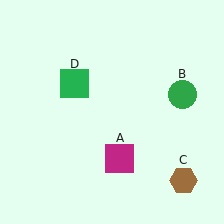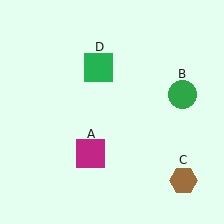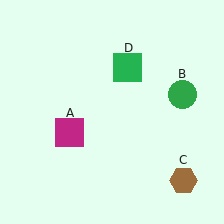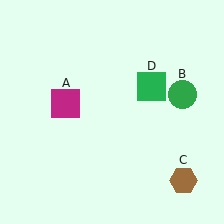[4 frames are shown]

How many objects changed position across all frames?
2 objects changed position: magenta square (object A), green square (object D).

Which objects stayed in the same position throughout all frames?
Green circle (object B) and brown hexagon (object C) remained stationary.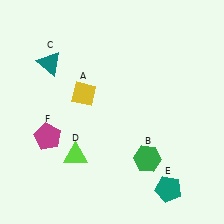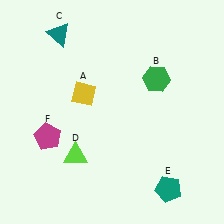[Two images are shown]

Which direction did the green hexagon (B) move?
The green hexagon (B) moved up.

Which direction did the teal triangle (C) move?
The teal triangle (C) moved up.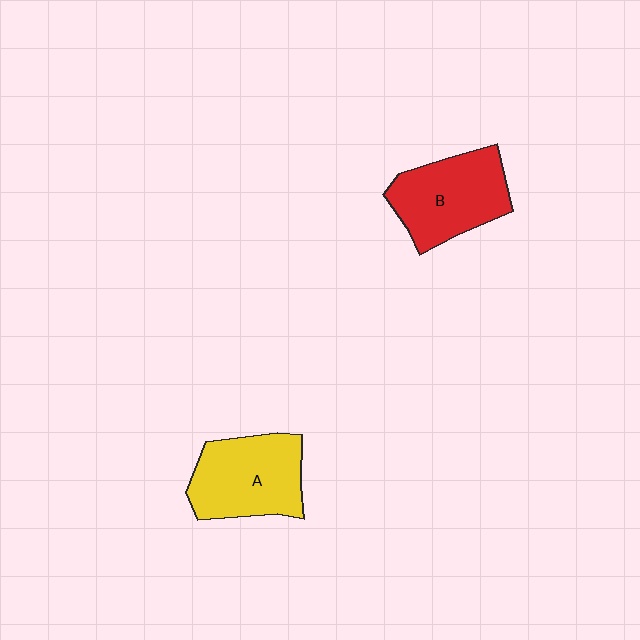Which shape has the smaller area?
Shape B (red).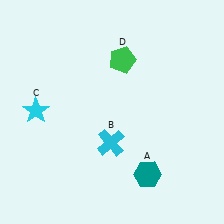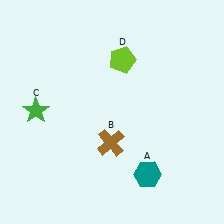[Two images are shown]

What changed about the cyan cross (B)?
In Image 1, B is cyan. In Image 2, it changed to brown.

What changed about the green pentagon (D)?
In Image 1, D is green. In Image 2, it changed to lime.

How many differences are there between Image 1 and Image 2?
There are 3 differences between the two images.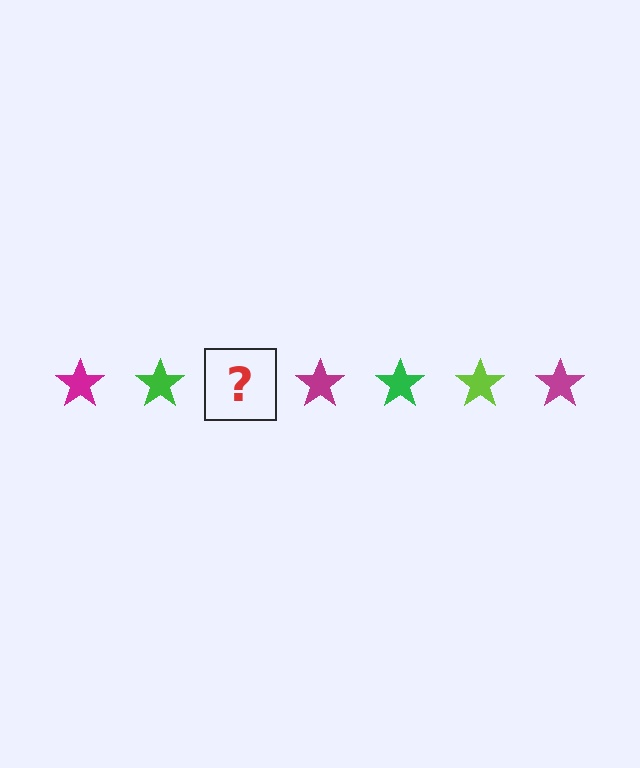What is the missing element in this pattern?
The missing element is a lime star.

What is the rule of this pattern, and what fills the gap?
The rule is that the pattern cycles through magenta, green, lime stars. The gap should be filled with a lime star.